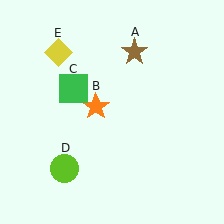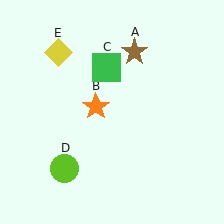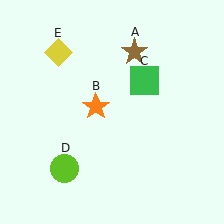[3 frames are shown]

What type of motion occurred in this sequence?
The green square (object C) rotated clockwise around the center of the scene.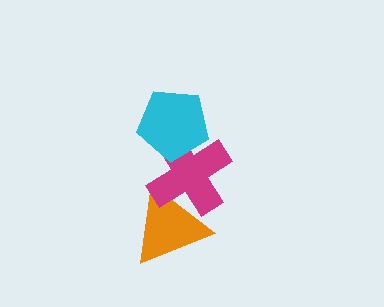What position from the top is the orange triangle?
The orange triangle is 3rd from the top.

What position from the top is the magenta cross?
The magenta cross is 2nd from the top.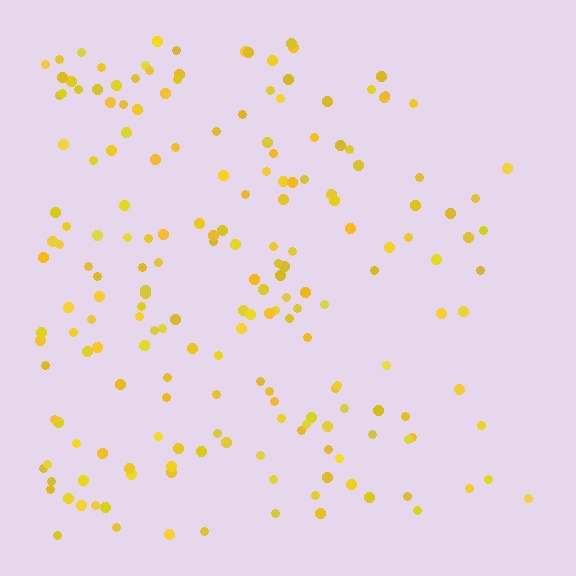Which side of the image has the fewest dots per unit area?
The right.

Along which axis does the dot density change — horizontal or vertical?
Horizontal.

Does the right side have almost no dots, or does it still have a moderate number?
Still a moderate number, just noticeably fewer than the left.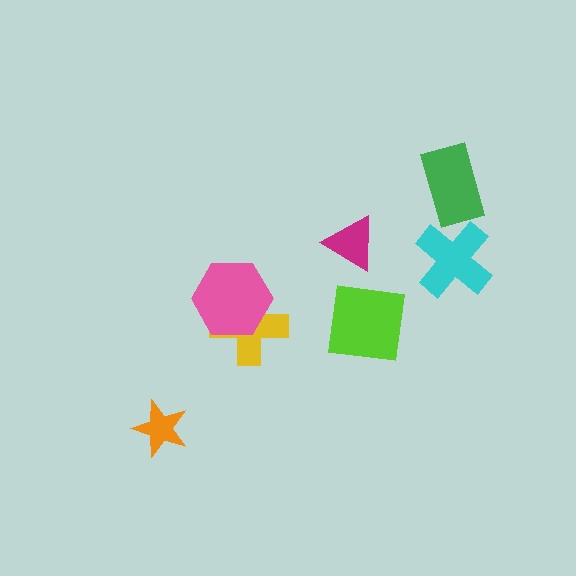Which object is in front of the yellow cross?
The pink hexagon is in front of the yellow cross.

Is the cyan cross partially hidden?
No, no other shape covers it.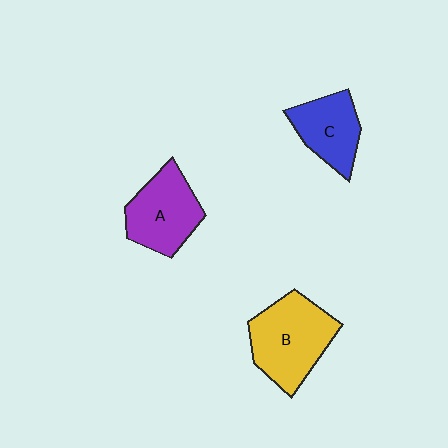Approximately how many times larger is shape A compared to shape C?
Approximately 1.2 times.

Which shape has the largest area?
Shape B (yellow).